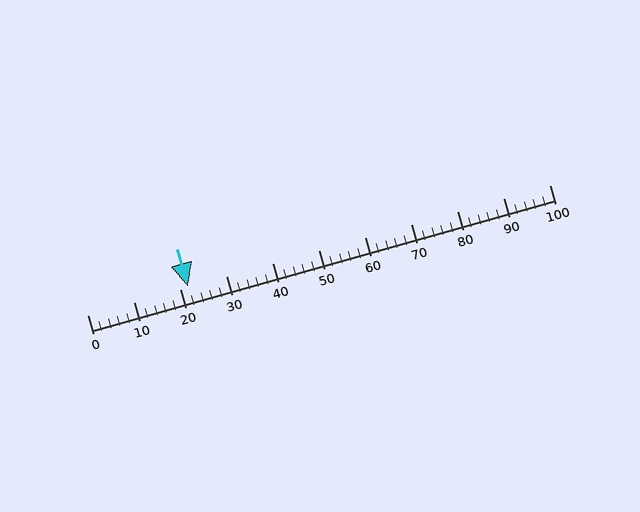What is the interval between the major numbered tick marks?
The major tick marks are spaced 10 units apart.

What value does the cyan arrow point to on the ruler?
The cyan arrow points to approximately 22.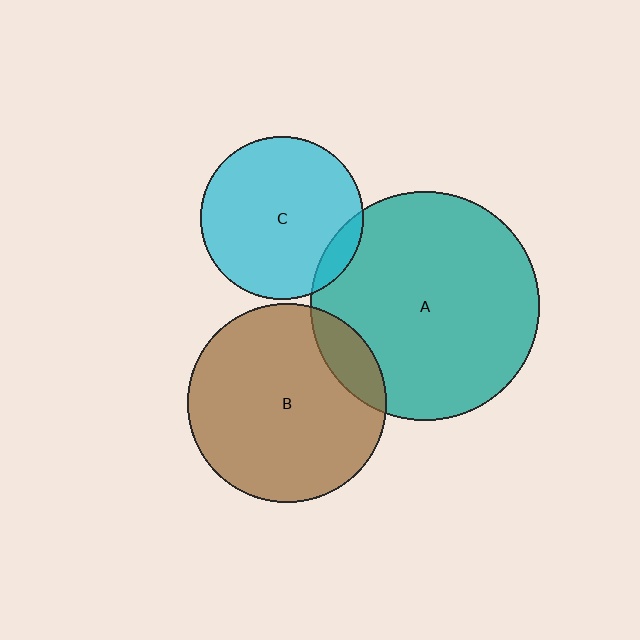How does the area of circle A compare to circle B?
Approximately 1.3 times.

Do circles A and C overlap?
Yes.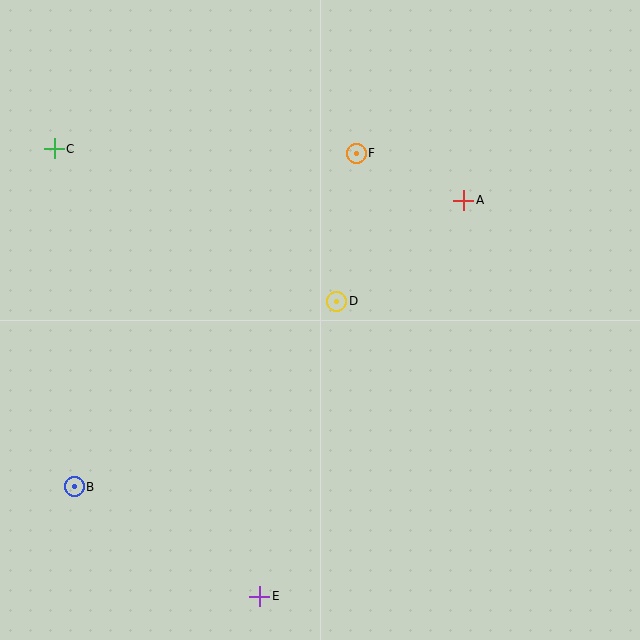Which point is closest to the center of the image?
Point D at (337, 301) is closest to the center.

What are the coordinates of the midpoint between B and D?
The midpoint between B and D is at (206, 394).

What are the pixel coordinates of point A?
Point A is at (464, 200).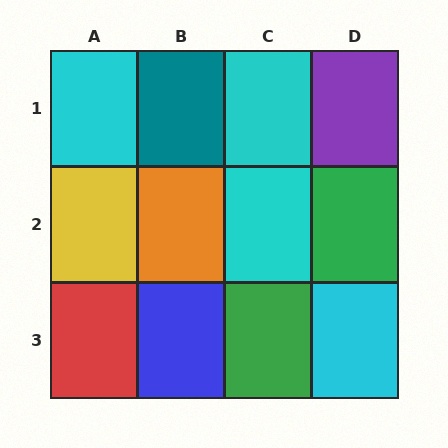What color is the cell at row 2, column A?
Yellow.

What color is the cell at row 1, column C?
Cyan.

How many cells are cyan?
4 cells are cyan.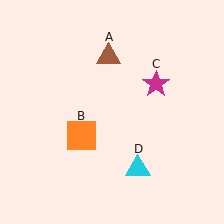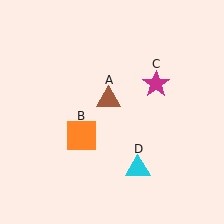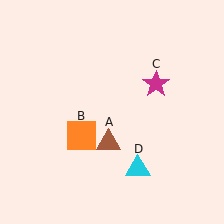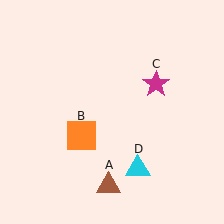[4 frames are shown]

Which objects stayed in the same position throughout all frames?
Orange square (object B) and magenta star (object C) and cyan triangle (object D) remained stationary.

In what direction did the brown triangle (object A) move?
The brown triangle (object A) moved down.